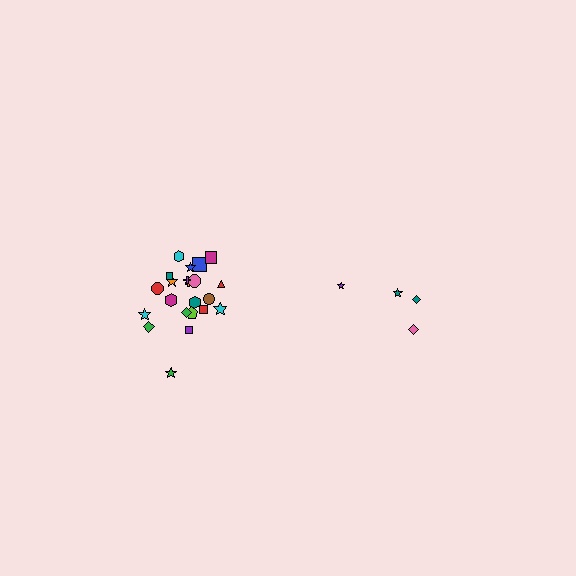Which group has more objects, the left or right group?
The left group.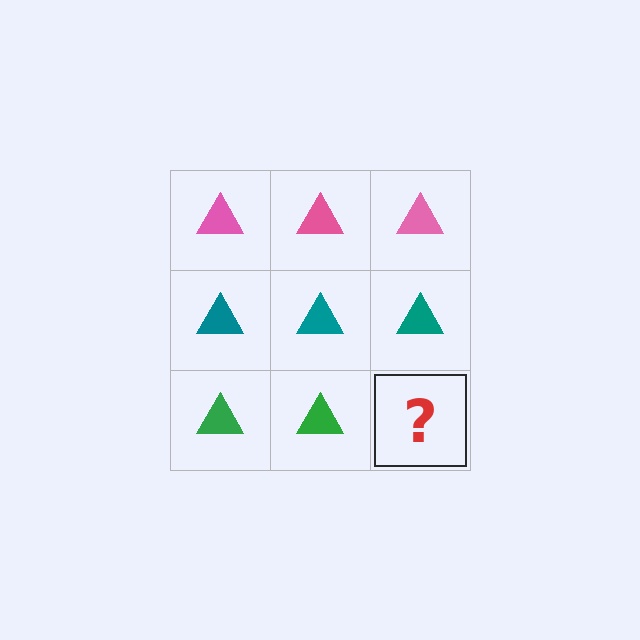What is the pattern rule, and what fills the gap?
The rule is that each row has a consistent color. The gap should be filled with a green triangle.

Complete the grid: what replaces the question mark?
The question mark should be replaced with a green triangle.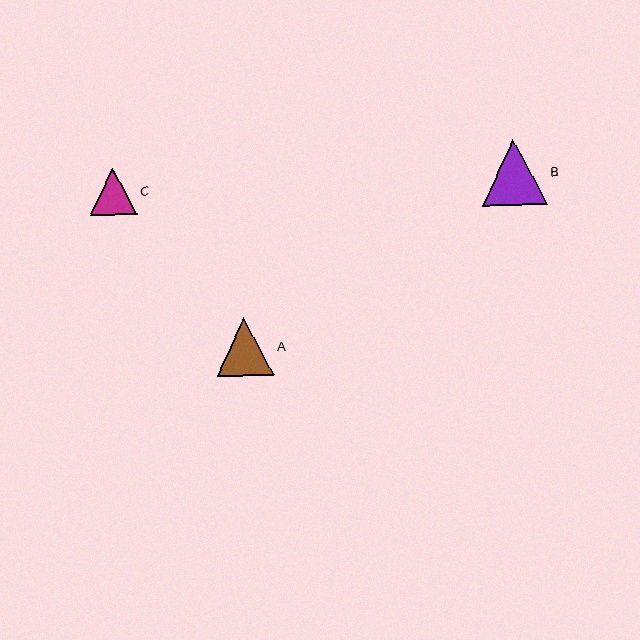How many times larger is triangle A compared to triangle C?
Triangle A is approximately 1.2 times the size of triangle C.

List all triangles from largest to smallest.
From largest to smallest: B, A, C.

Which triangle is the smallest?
Triangle C is the smallest with a size of approximately 48 pixels.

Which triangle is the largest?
Triangle B is the largest with a size of approximately 65 pixels.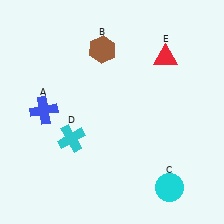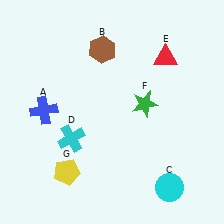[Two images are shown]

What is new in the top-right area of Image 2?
A green star (F) was added in the top-right area of Image 2.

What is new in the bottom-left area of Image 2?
A yellow pentagon (G) was added in the bottom-left area of Image 2.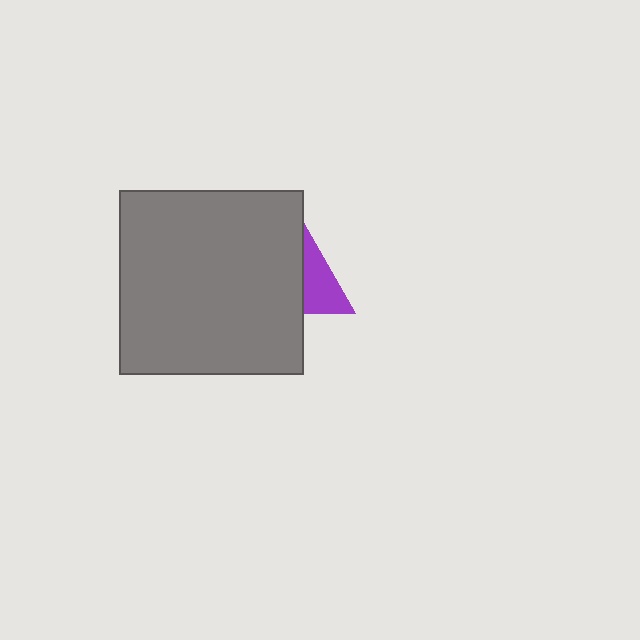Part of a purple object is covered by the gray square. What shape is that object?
It is a triangle.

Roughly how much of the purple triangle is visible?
A small part of it is visible (roughly 43%).